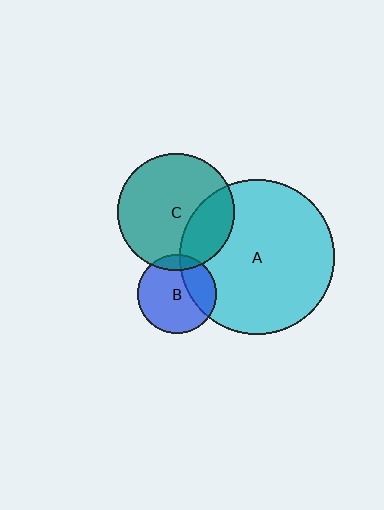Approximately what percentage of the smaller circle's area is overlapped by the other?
Approximately 30%.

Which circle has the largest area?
Circle A (cyan).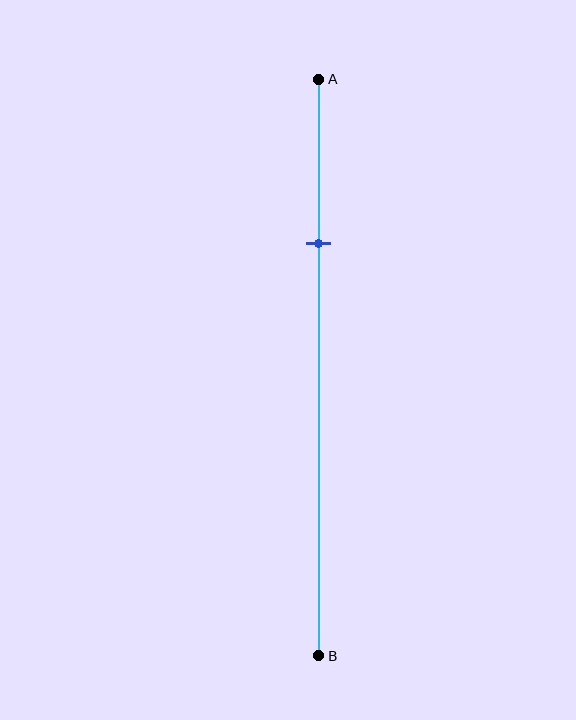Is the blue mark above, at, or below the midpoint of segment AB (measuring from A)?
The blue mark is above the midpoint of segment AB.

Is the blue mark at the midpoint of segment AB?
No, the mark is at about 30% from A, not at the 50% midpoint.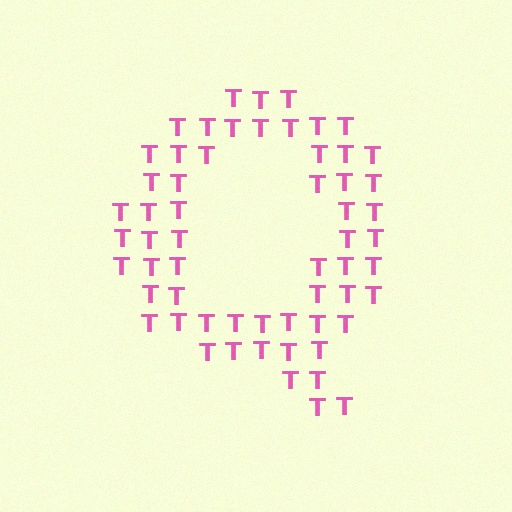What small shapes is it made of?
It is made of small letter T's.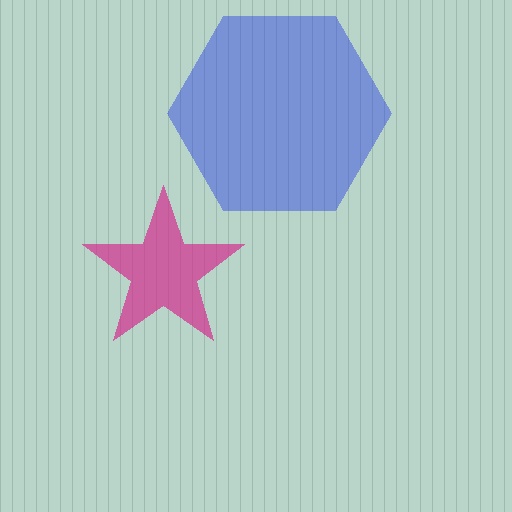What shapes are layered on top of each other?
The layered shapes are: a blue hexagon, a magenta star.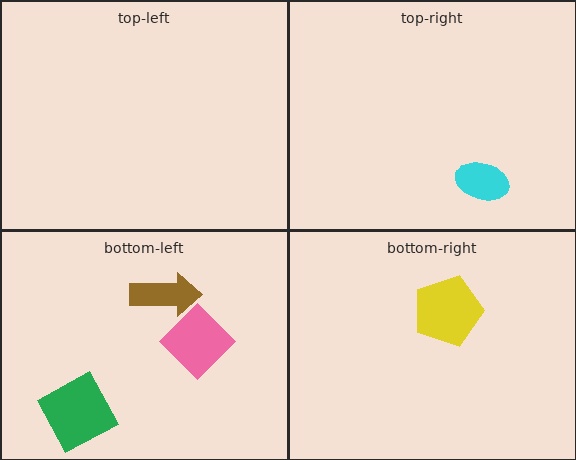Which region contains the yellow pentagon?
The bottom-right region.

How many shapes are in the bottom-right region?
1.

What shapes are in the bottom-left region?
The green square, the brown arrow, the pink diamond.